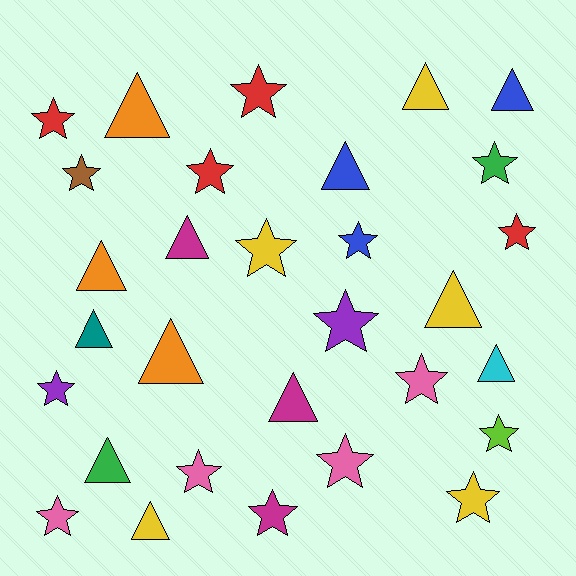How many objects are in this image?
There are 30 objects.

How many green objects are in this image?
There are 2 green objects.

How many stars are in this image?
There are 17 stars.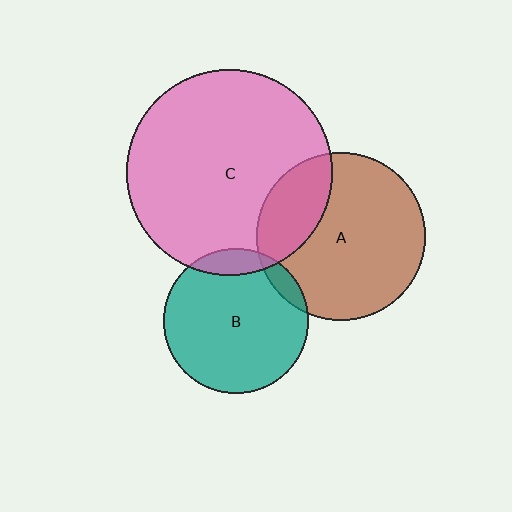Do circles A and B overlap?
Yes.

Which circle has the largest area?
Circle C (pink).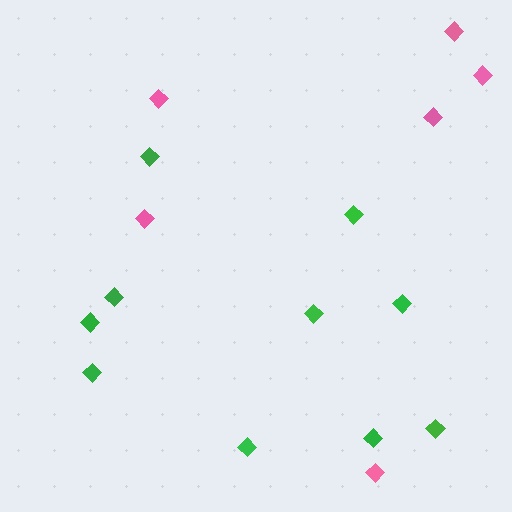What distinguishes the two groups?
There are 2 groups: one group of pink diamonds (6) and one group of green diamonds (10).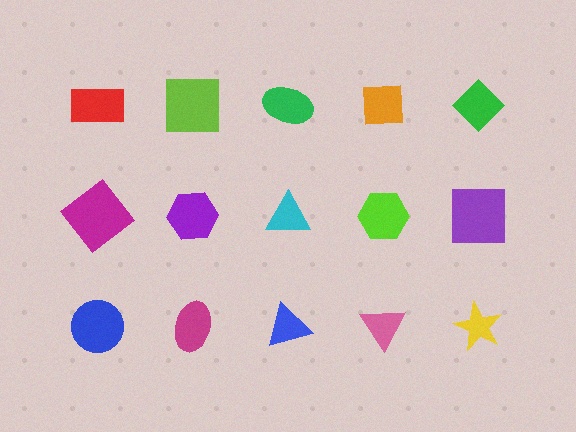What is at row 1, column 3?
A green ellipse.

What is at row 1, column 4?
An orange square.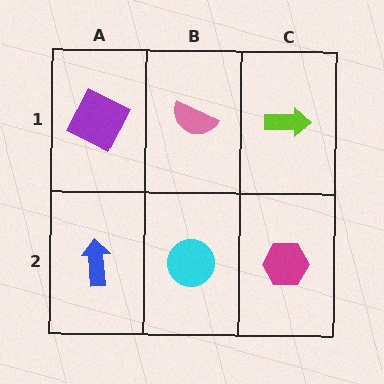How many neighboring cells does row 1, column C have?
2.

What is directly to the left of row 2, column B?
A blue arrow.